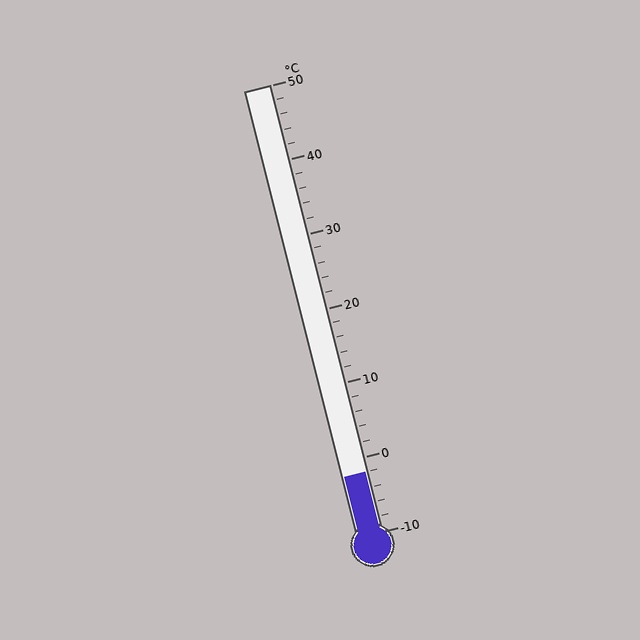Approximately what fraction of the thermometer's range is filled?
The thermometer is filled to approximately 15% of its range.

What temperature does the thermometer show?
The thermometer shows approximately -2°C.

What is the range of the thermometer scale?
The thermometer scale ranges from -10°C to 50°C.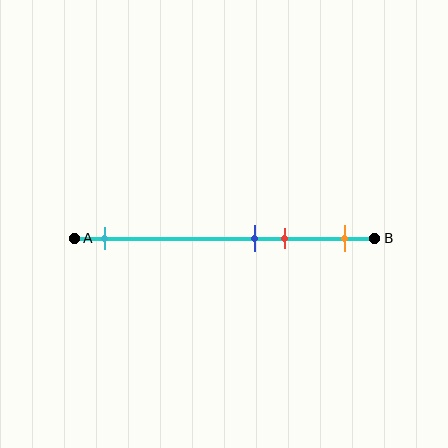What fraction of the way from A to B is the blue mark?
The blue mark is approximately 60% (0.6) of the way from A to B.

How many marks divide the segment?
There are 4 marks dividing the segment.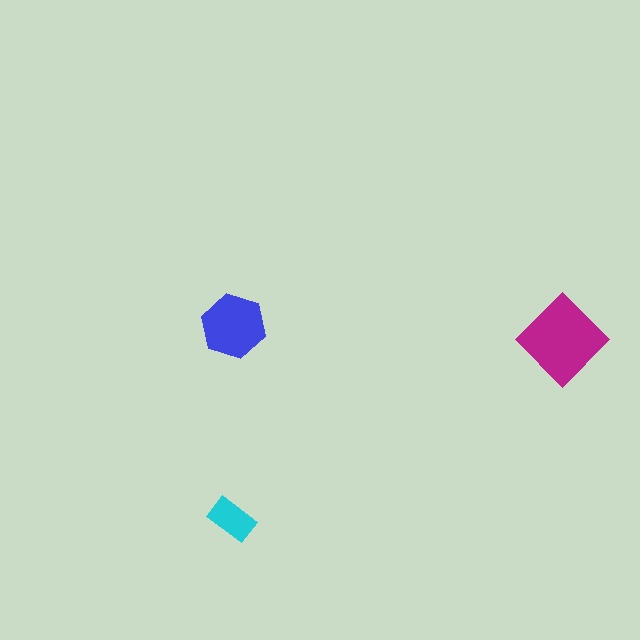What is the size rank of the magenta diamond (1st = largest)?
1st.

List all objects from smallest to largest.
The cyan rectangle, the blue hexagon, the magenta diamond.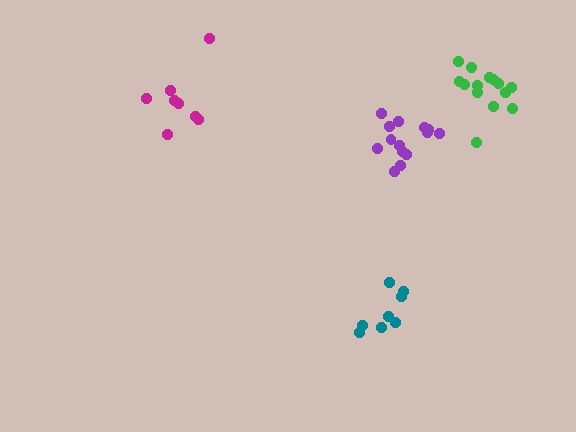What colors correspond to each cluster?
The clusters are colored: green, magenta, teal, purple.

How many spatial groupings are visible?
There are 4 spatial groupings.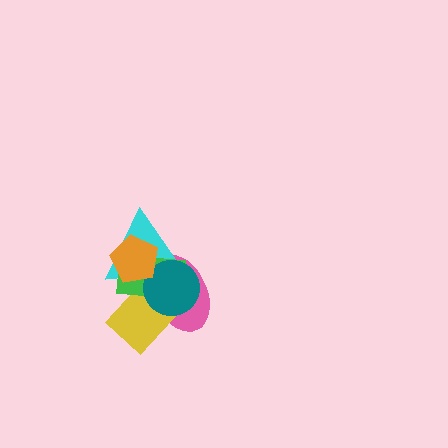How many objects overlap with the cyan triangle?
5 objects overlap with the cyan triangle.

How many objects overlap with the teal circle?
5 objects overlap with the teal circle.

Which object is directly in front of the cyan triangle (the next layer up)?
The green rectangle is directly in front of the cyan triangle.